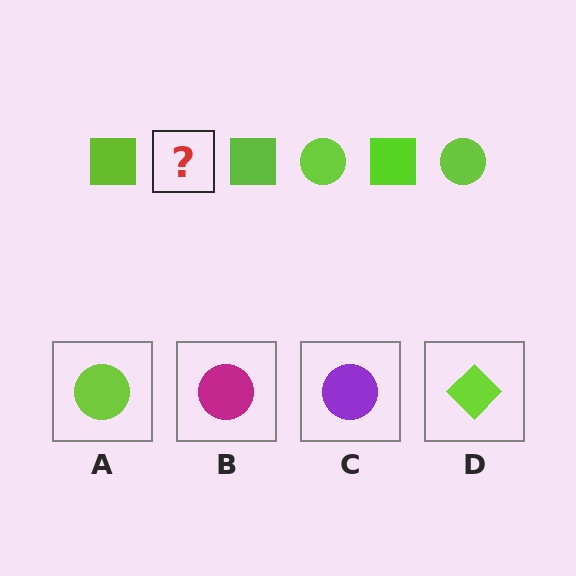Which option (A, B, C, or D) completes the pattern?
A.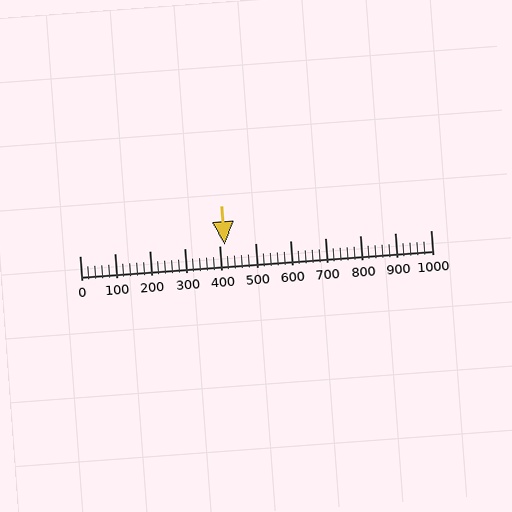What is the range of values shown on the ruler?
The ruler shows values from 0 to 1000.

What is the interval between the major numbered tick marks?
The major tick marks are spaced 100 units apart.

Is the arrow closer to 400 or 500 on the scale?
The arrow is closer to 400.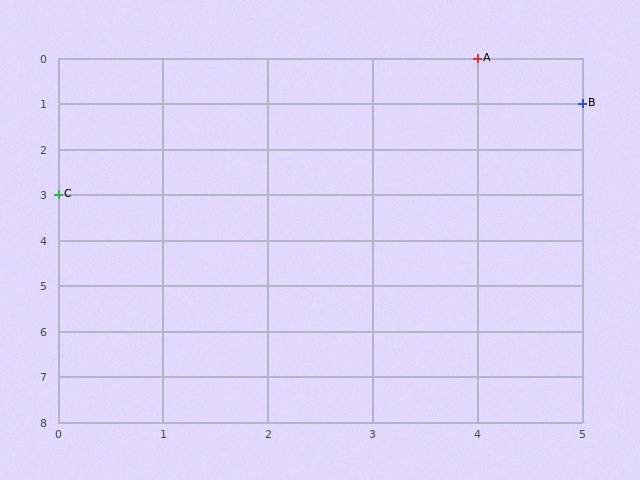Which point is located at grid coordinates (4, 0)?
Point A is at (4, 0).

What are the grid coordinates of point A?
Point A is at grid coordinates (4, 0).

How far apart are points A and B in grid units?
Points A and B are 1 column and 1 row apart (about 1.4 grid units diagonally).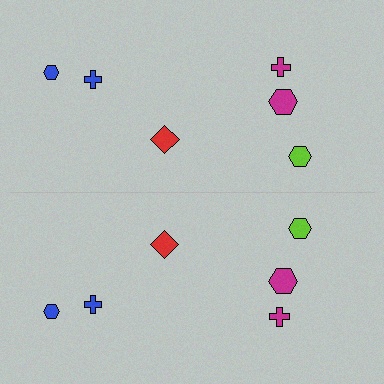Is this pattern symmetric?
Yes, this pattern has bilateral (reflection) symmetry.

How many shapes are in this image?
There are 12 shapes in this image.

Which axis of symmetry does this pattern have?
The pattern has a horizontal axis of symmetry running through the center of the image.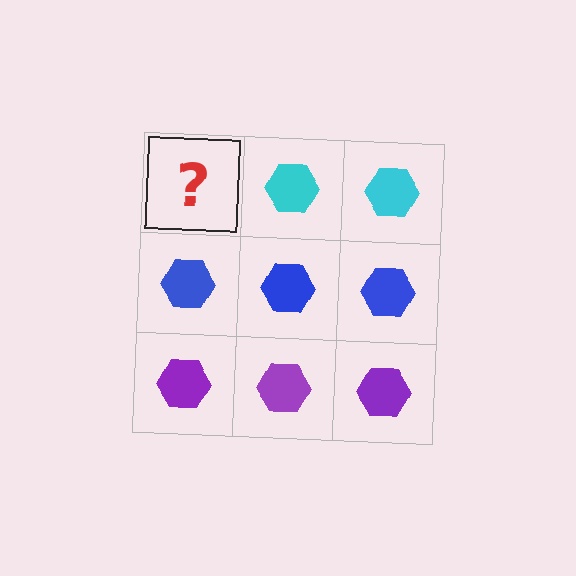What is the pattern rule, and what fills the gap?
The rule is that each row has a consistent color. The gap should be filled with a cyan hexagon.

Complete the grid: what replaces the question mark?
The question mark should be replaced with a cyan hexagon.